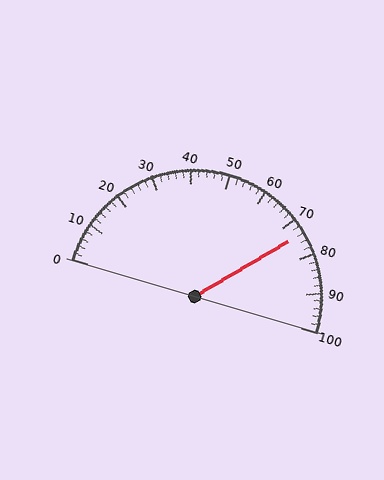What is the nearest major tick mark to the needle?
The nearest major tick mark is 70.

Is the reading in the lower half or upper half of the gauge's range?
The reading is in the upper half of the range (0 to 100).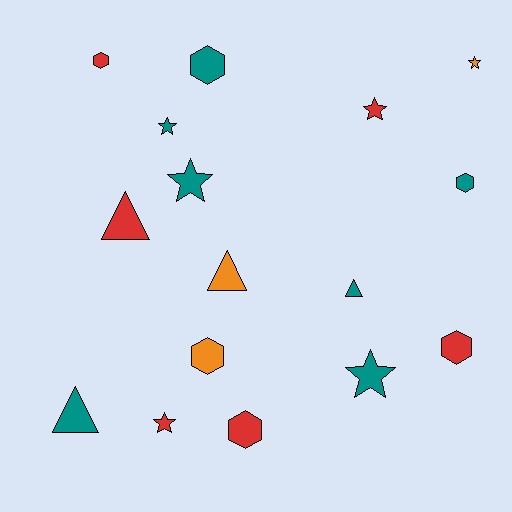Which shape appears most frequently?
Star, with 6 objects.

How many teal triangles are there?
There are 2 teal triangles.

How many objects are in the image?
There are 16 objects.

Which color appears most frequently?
Teal, with 7 objects.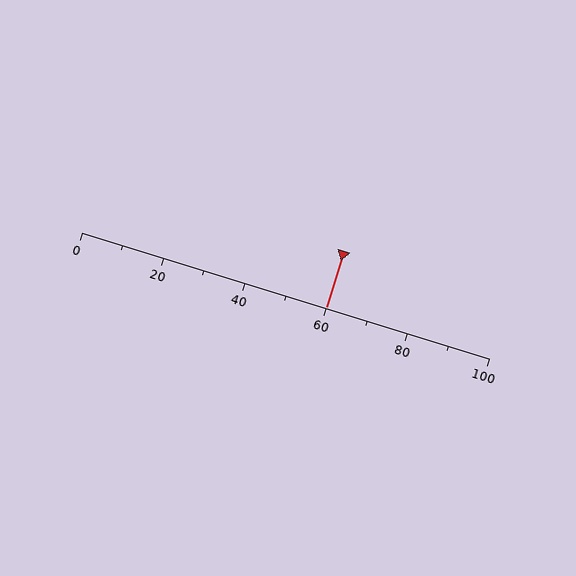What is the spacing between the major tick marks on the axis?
The major ticks are spaced 20 apart.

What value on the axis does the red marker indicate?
The marker indicates approximately 60.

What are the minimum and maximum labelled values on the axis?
The axis runs from 0 to 100.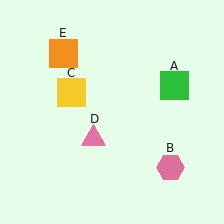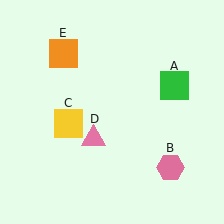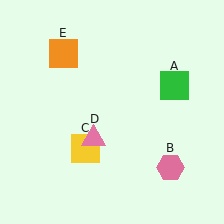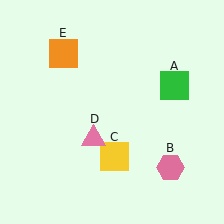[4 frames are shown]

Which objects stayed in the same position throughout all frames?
Green square (object A) and pink hexagon (object B) and pink triangle (object D) and orange square (object E) remained stationary.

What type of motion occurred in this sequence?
The yellow square (object C) rotated counterclockwise around the center of the scene.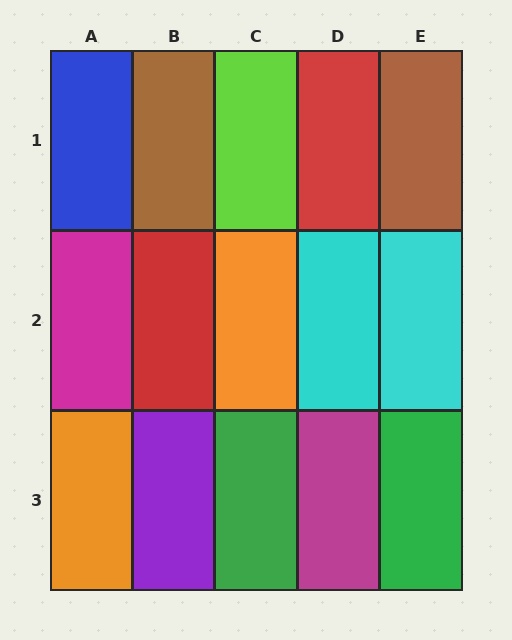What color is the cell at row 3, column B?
Purple.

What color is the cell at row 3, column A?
Orange.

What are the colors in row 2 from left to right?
Magenta, red, orange, cyan, cyan.